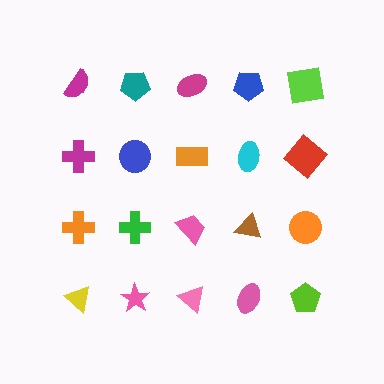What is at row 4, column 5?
A lime pentagon.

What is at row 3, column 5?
An orange circle.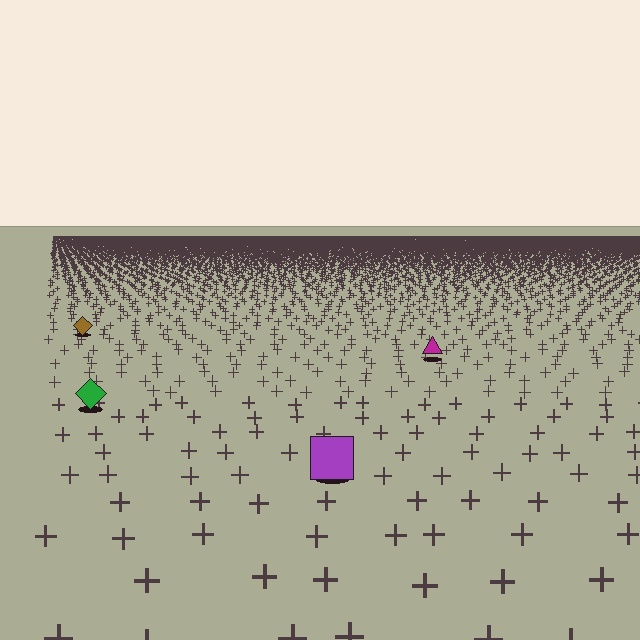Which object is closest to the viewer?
The purple square is closest. The texture marks near it are larger and more spread out.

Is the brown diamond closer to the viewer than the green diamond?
No. The green diamond is closer — you can tell from the texture gradient: the ground texture is coarser near it.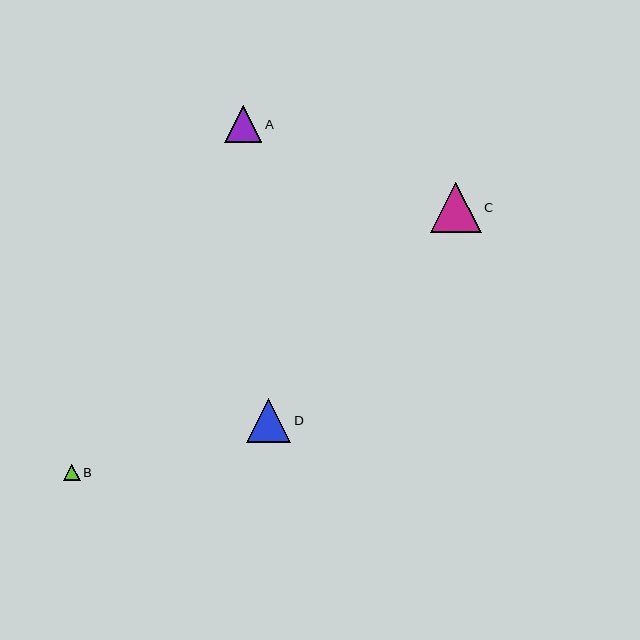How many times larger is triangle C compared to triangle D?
Triangle C is approximately 1.1 times the size of triangle D.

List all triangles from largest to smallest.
From largest to smallest: C, D, A, B.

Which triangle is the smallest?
Triangle B is the smallest with a size of approximately 16 pixels.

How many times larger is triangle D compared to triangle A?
Triangle D is approximately 1.2 times the size of triangle A.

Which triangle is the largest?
Triangle C is the largest with a size of approximately 50 pixels.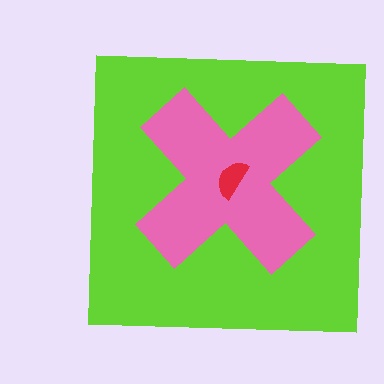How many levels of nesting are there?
3.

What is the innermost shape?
The red semicircle.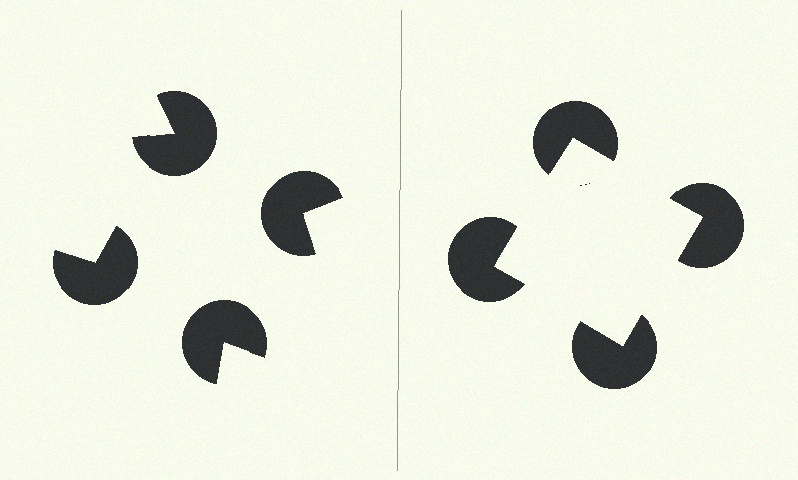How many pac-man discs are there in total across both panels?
8 — 4 on each side.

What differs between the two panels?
The pac-man discs are positioned identically on both sides; only the wedge orientations differ. On the right they align to a square; on the left they are misaligned.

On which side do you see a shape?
An illusory square appears on the right side. On the left side the wedge cuts are rotated, so no coherent shape forms.